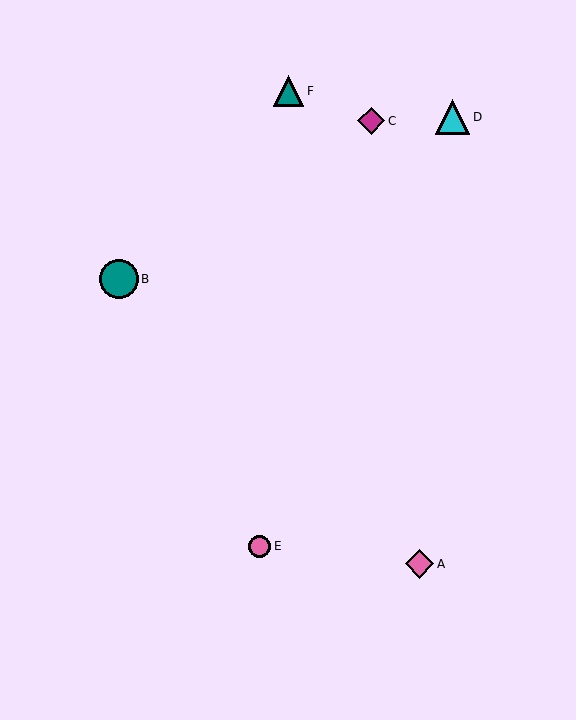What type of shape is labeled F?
Shape F is a teal triangle.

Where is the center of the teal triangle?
The center of the teal triangle is at (289, 91).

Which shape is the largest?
The teal circle (labeled B) is the largest.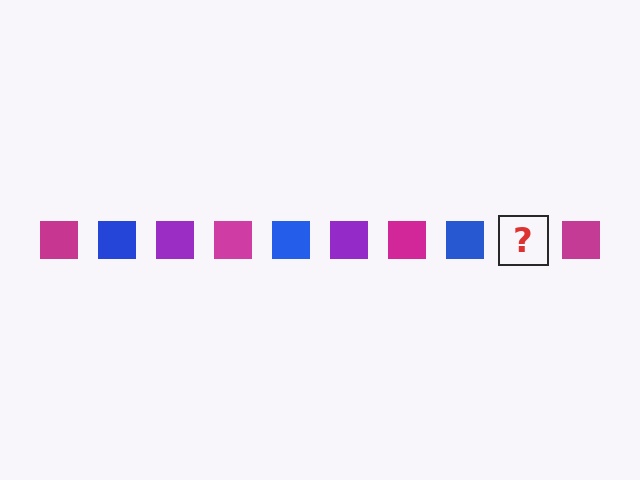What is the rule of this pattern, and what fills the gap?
The rule is that the pattern cycles through magenta, blue, purple squares. The gap should be filled with a purple square.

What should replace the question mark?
The question mark should be replaced with a purple square.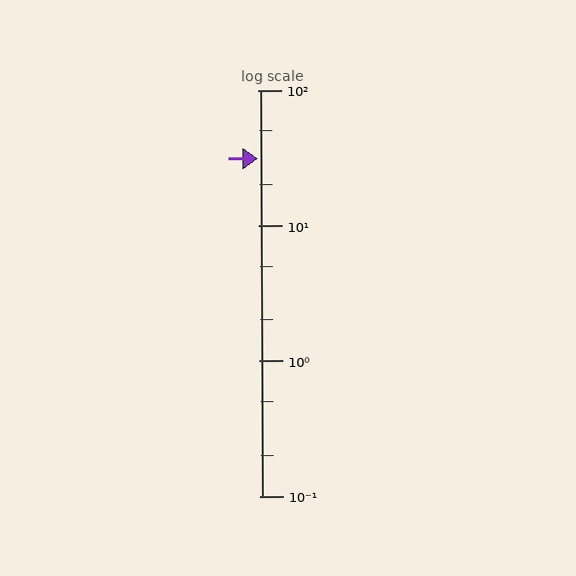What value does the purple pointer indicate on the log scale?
The pointer indicates approximately 31.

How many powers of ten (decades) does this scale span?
The scale spans 3 decades, from 0.1 to 100.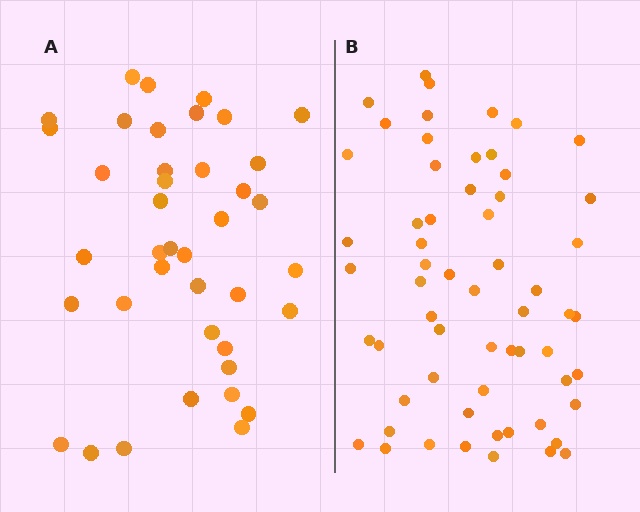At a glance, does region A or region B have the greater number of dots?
Region B (the right region) has more dots.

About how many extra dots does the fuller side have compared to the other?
Region B has approximately 20 more dots than region A.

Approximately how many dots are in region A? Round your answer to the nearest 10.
About 40 dots.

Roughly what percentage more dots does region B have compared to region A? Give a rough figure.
About 50% more.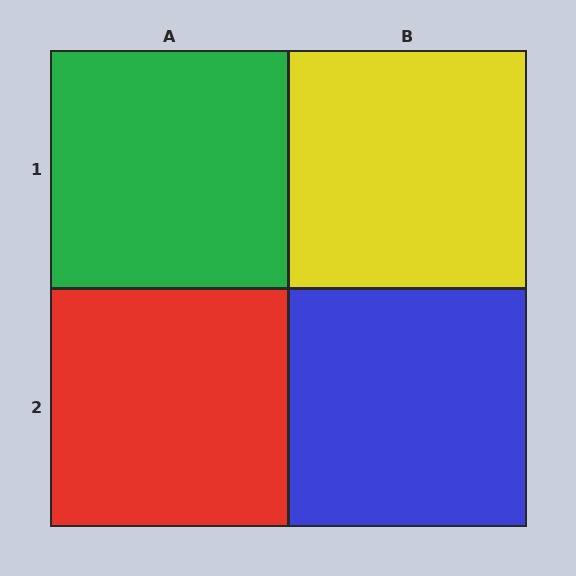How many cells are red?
1 cell is red.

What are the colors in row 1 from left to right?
Green, yellow.